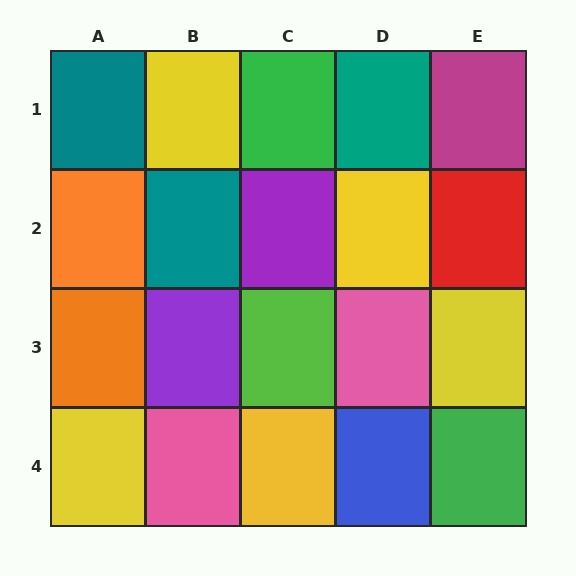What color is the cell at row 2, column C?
Purple.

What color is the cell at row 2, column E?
Red.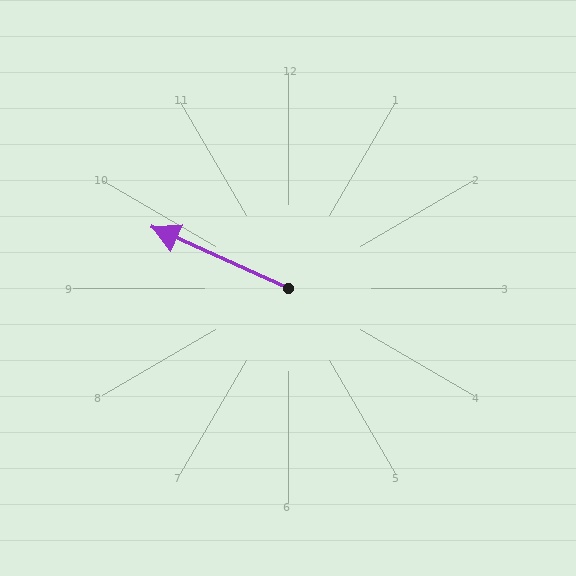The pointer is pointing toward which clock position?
Roughly 10 o'clock.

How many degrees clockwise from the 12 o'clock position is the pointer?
Approximately 294 degrees.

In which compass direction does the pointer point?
Northwest.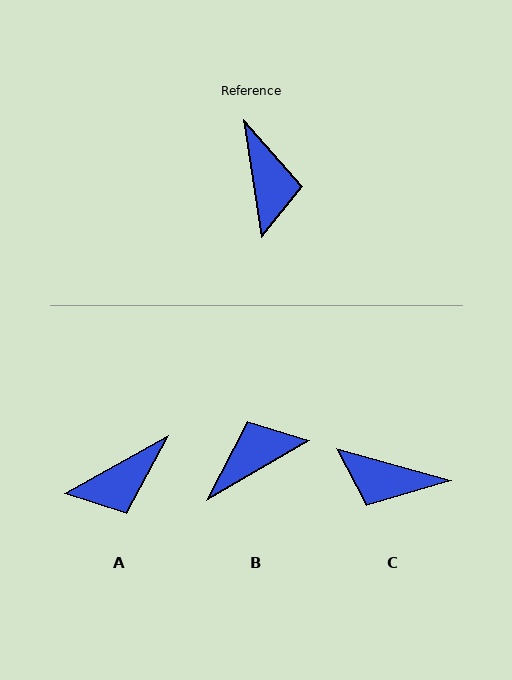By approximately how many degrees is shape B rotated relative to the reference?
Approximately 112 degrees counter-clockwise.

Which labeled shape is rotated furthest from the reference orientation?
C, about 114 degrees away.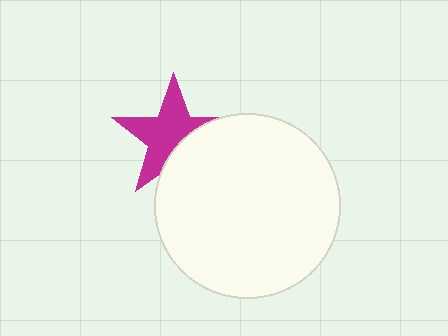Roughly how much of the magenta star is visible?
Most of it is visible (roughly 65%).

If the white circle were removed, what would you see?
You would see the complete magenta star.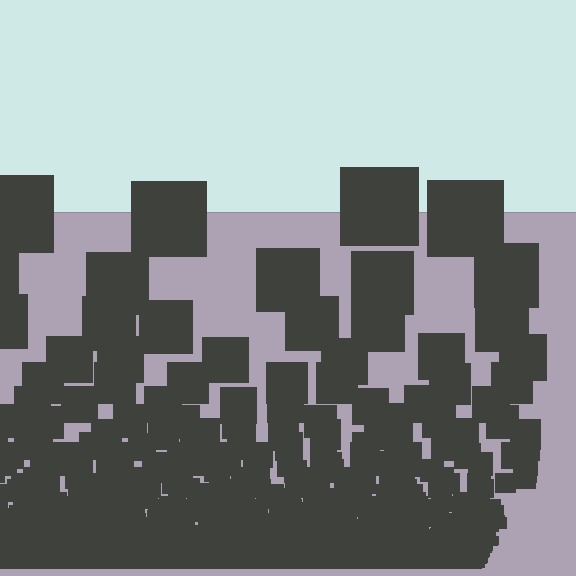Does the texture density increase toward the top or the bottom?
Density increases toward the bottom.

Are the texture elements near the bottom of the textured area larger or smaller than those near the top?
Smaller. The gradient is inverted — elements near the bottom are smaller and denser.